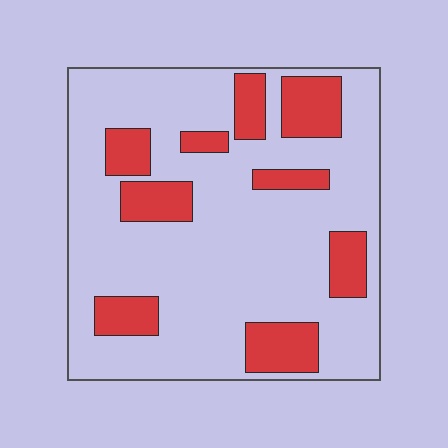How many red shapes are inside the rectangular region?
9.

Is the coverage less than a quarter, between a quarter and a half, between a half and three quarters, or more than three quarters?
Less than a quarter.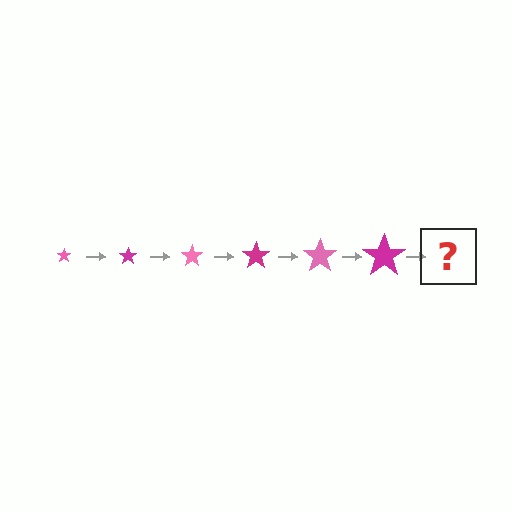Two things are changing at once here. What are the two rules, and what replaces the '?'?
The two rules are that the star grows larger each step and the color cycles through pink and magenta. The '?' should be a pink star, larger than the previous one.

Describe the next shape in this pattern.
It should be a pink star, larger than the previous one.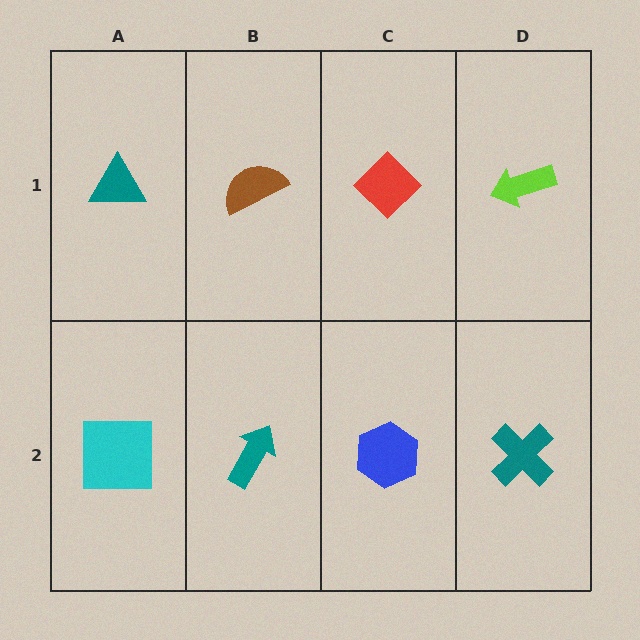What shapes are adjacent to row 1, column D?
A teal cross (row 2, column D), a red diamond (row 1, column C).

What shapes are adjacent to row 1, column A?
A cyan square (row 2, column A), a brown semicircle (row 1, column B).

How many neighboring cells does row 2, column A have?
2.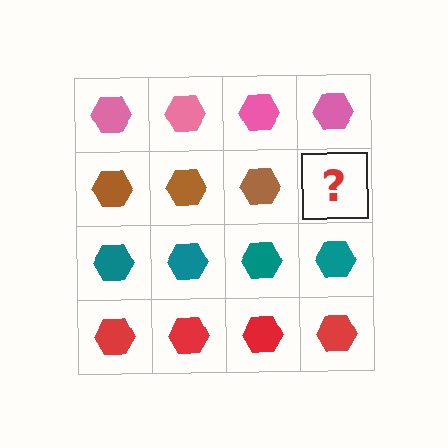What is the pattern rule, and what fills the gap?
The rule is that each row has a consistent color. The gap should be filled with a brown hexagon.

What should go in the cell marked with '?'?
The missing cell should contain a brown hexagon.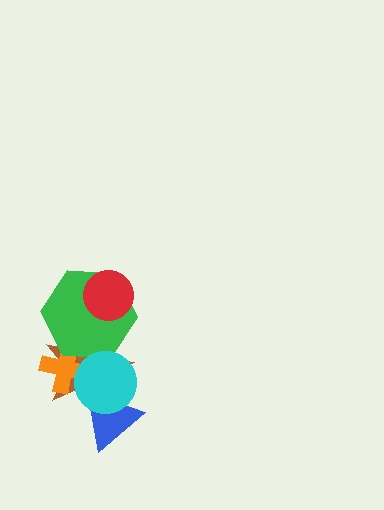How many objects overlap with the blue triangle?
2 objects overlap with the blue triangle.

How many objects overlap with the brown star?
4 objects overlap with the brown star.